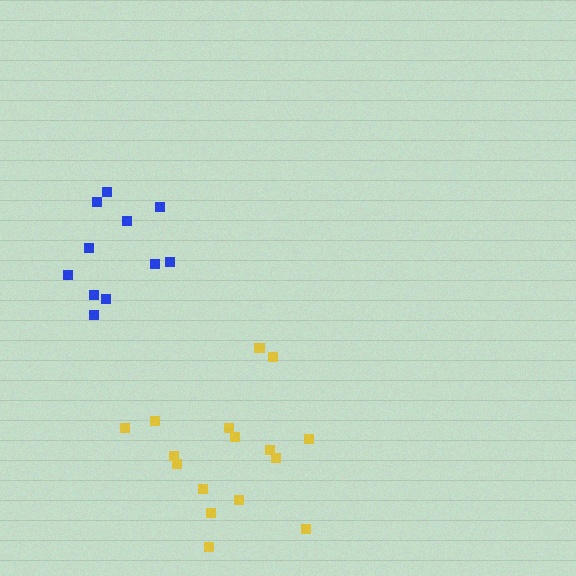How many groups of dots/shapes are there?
There are 2 groups.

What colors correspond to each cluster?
The clusters are colored: yellow, blue.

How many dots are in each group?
Group 1: 16 dots, Group 2: 11 dots (27 total).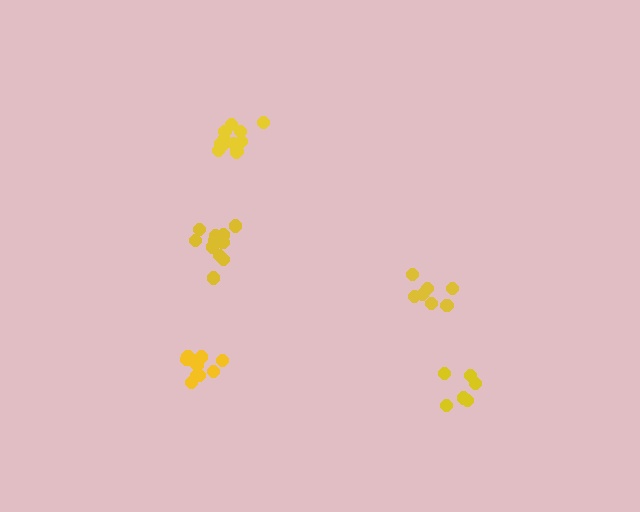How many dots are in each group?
Group 1: 7 dots, Group 2: 12 dots, Group 3: 6 dots, Group 4: 10 dots, Group 5: 12 dots (47 total).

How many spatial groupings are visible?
There are 5 spatial groupings.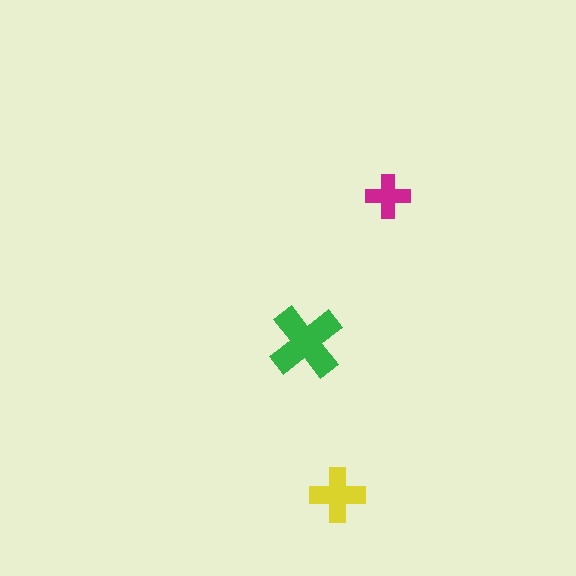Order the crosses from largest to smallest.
the green one, the yellow one, the magenta one.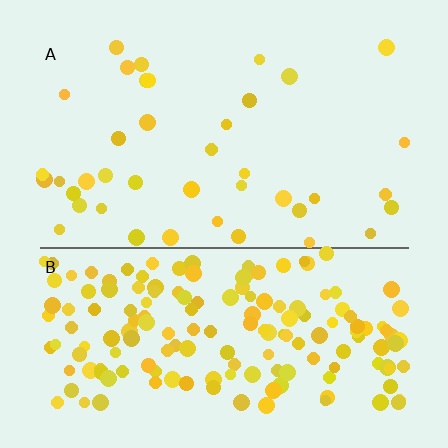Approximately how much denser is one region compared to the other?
Approximately 4.3× — region B over region A.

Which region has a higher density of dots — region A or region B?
B (the bottom).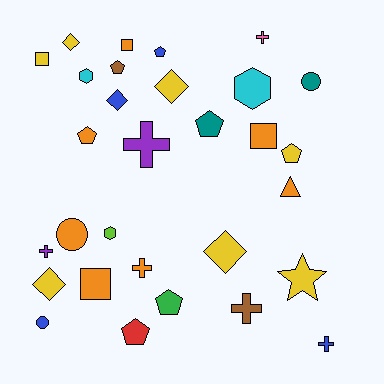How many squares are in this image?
There are 4 squares.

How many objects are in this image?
There are 30 objects.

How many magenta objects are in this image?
There are no magenta objects.